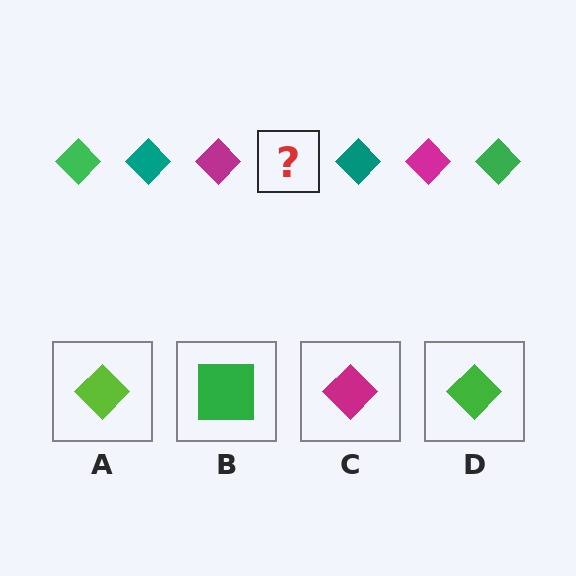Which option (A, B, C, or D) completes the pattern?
D.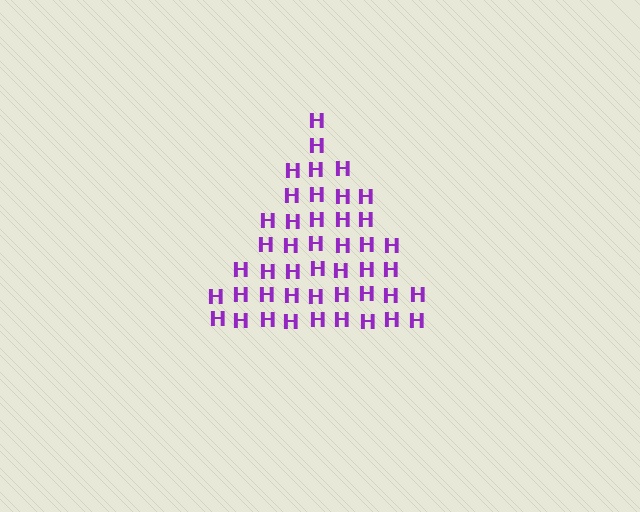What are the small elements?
The small elements are letter H's.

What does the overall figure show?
The overall figure shows a triangle.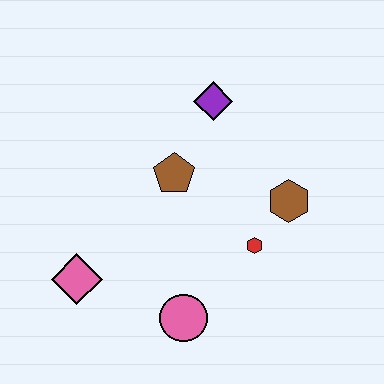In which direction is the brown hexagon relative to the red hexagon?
The brown hexagon is above the red hexagon.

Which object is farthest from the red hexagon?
The pink diamond is farthest from the red hexagon.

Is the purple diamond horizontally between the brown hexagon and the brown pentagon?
Yes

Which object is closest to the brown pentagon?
The purple diamond is closest to the brown pentagon.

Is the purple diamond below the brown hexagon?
No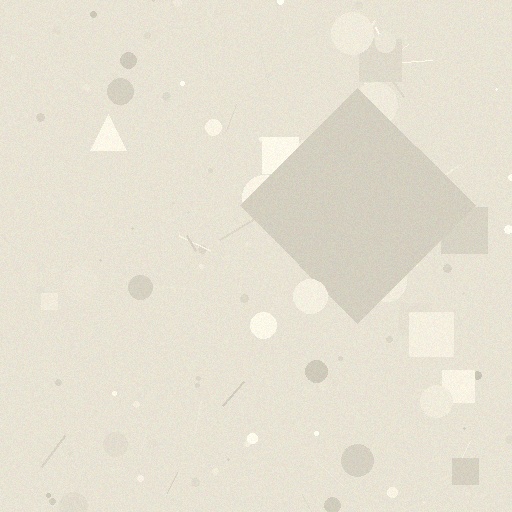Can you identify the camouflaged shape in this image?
The camouflaged shape is a diamond.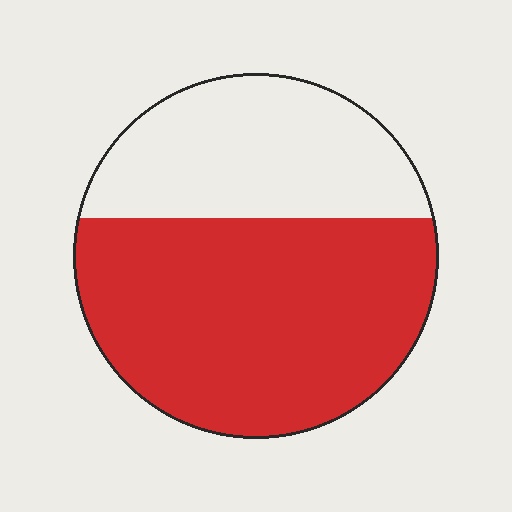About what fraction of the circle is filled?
About five eighths (5/8).